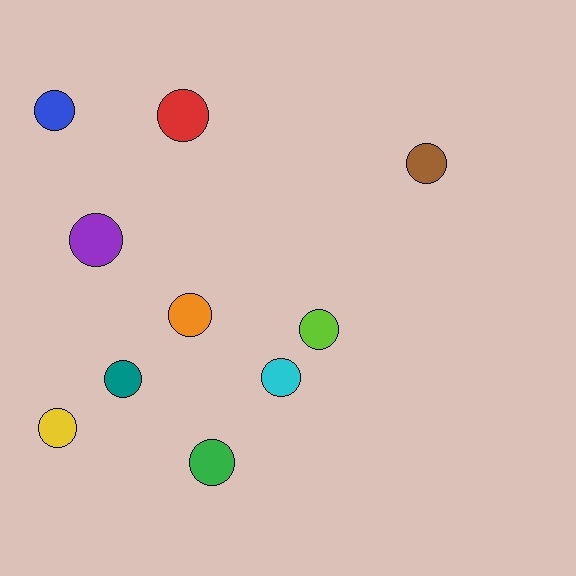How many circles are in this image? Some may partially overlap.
There are 10 circles.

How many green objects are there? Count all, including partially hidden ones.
There is 1 green object.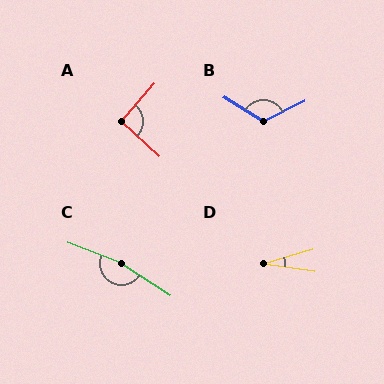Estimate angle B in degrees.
Approximately 122 degrees.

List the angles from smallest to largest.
D (25°), A (91°), B (122°), C (168°).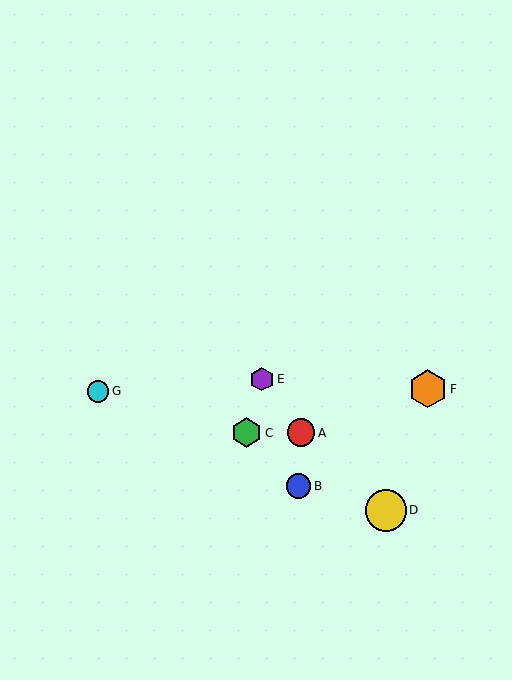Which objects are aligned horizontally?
Objects A, C are aligned horizontally.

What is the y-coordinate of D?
Object D is at y≈510.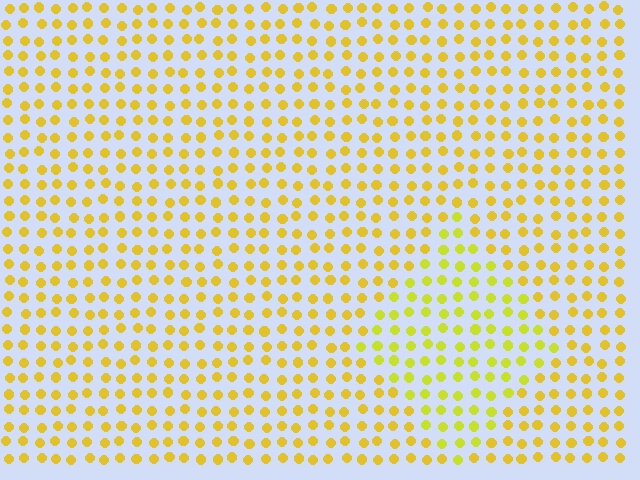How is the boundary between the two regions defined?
The boundary is defined purely by a slight shift in hue (about 19 degrees). Spacing, size, and orientation are identical on both sides.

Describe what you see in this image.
The image is filled with small yellow elements in a uniform arrangement. A diamond-shaped region is visible where the elements are tinted to a slightly different hue, forming a subtle color boundary.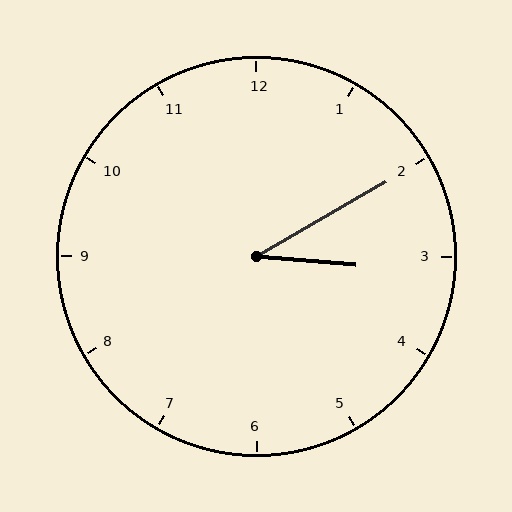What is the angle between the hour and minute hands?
Approximately 35 degrees.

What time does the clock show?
3:10.